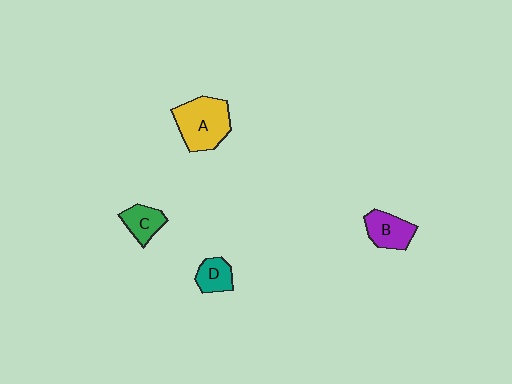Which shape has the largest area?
Shape A (yellow).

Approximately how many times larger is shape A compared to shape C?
Approximately 2.0 times.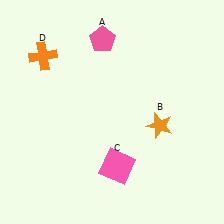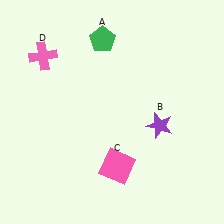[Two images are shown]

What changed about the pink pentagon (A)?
In Image 1, A is pink. In Image 2, it changed to green.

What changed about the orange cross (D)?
In Image 1, D is orange. In Image 2, it changed to pink.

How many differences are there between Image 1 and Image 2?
There are 3 differences between the two images.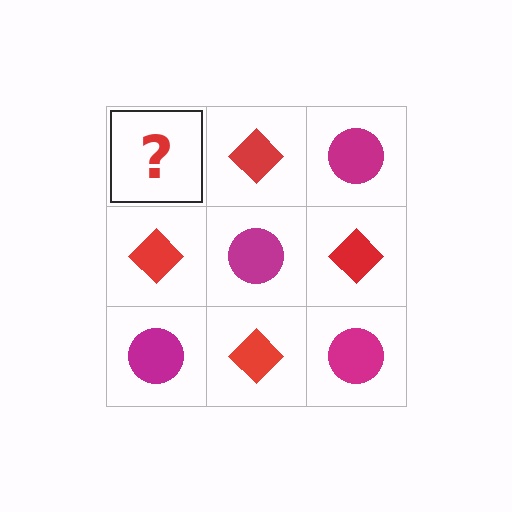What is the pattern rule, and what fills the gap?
The rule is that it alternates magenta circle and red diamond in a checkerboard pattern. The gap should be filled with a magenta circle.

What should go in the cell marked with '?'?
The missing cell should contain a magenta circle.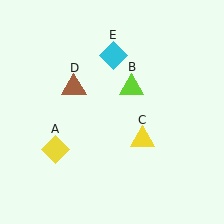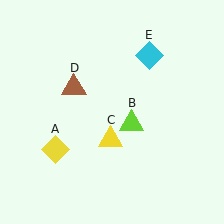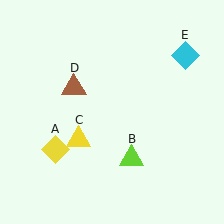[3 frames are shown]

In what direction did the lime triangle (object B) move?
The lime triangle (object B) moved down.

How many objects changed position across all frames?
3 objects changed position: lime triangle (object B), yellow triangle (object C), cyan diamond (object E).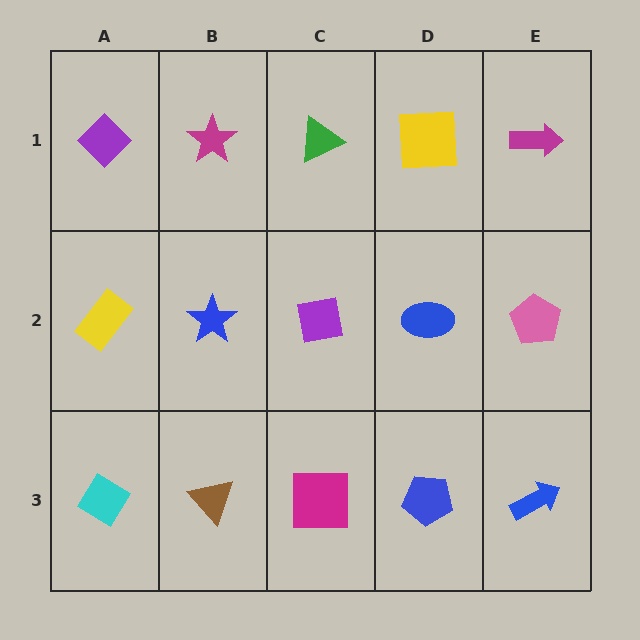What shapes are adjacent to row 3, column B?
A blue star (row 2, column B), a cyan diamond (row 3, column A), a magenta square (row 3, column C).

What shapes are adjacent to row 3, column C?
A purple square (row 2, column C), a brown triangle (row 3, column B), a blue pentagon (row 3, column D).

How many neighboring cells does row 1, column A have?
2.